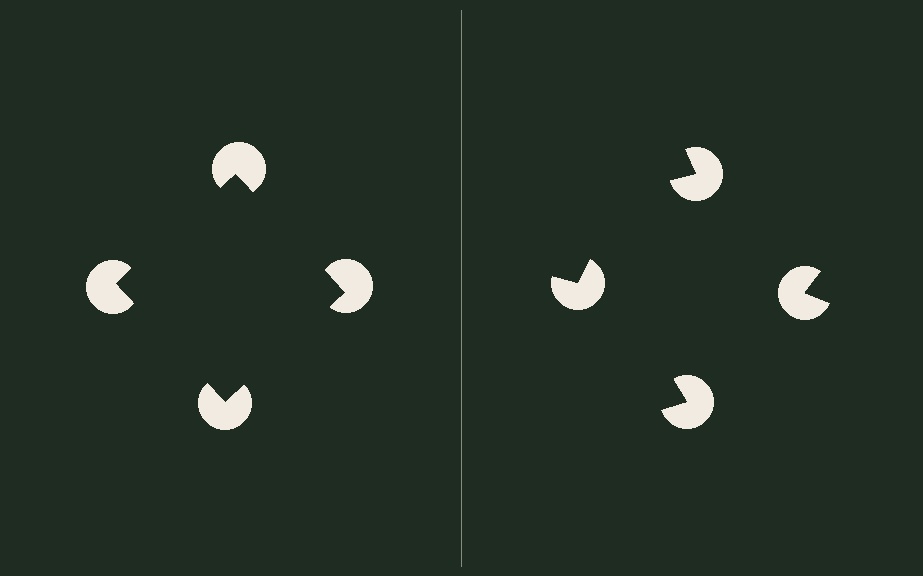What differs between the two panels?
The pac-man discs are positioned identically on both sides; only the wedge orientations differ. On the left they align to a square; on the right they are misaligned.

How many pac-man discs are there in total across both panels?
8 — 4 on each side.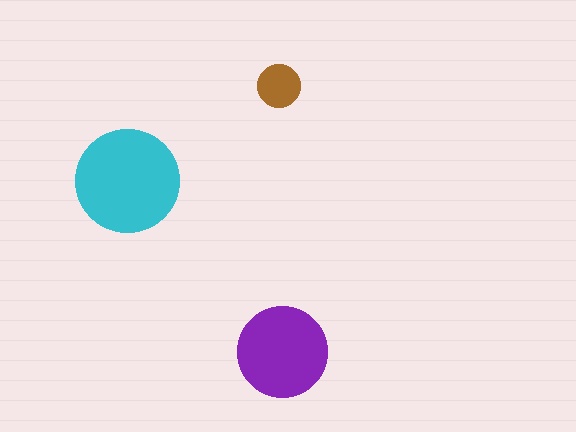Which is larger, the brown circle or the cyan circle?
The cyan one.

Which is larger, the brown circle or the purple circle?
The purple one.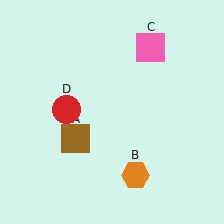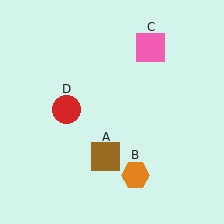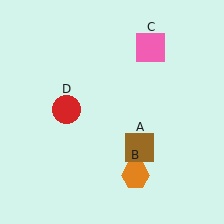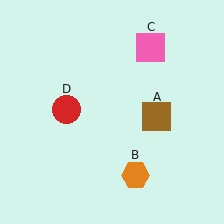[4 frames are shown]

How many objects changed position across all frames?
1 object changed position: brown square (object A).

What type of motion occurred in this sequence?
The brown square (object A) rotated counterclockwise around the center of the scene.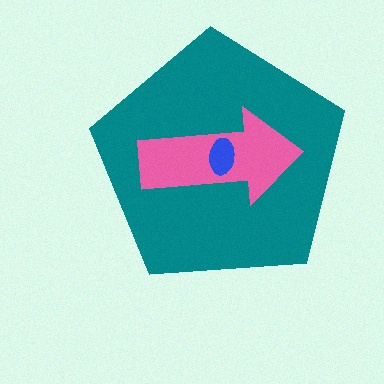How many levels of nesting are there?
3.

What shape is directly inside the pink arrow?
The blue ellipse.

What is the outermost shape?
The teal pentagon.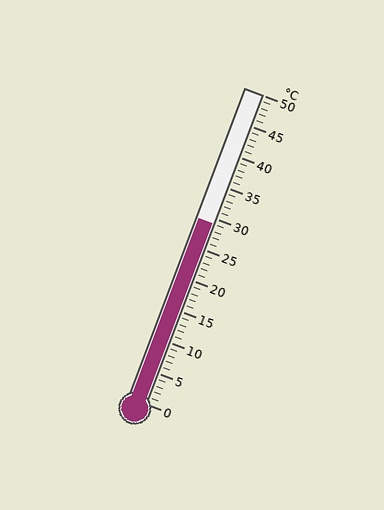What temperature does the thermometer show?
The thermometer shows approximately 29°C.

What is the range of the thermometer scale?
The thermometer scale ranges from 0°C to 50°C.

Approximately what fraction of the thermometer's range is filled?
The thermometer is filled to approximately 60% of its range.